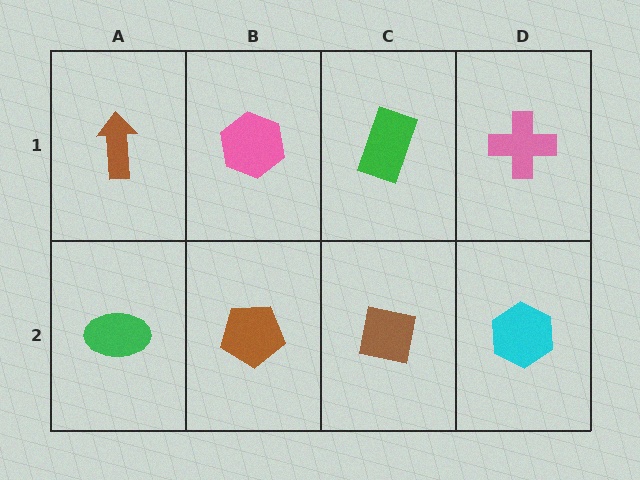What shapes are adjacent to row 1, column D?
A cyan hexagon (row 2, column D), a green rectangle (row 1, column C).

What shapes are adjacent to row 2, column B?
A pink hexagon (row 1, column B), a green ellipse (row 2, column A), a brown square (row 2, column C).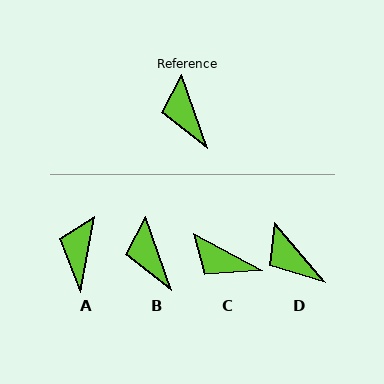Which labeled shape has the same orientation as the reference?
B.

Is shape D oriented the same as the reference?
No, it is off by about 21 degrees.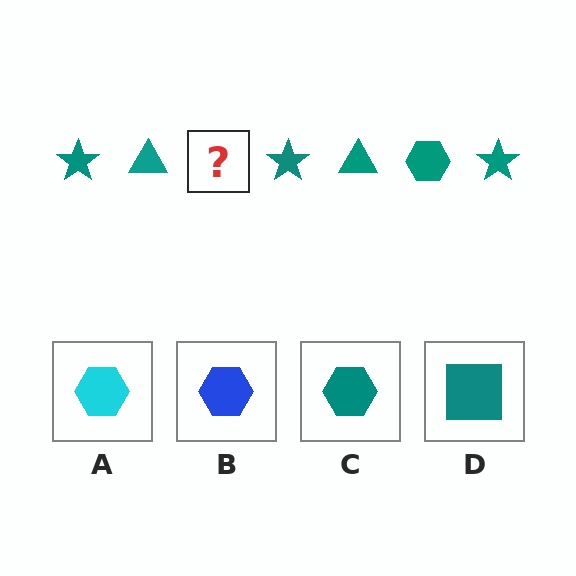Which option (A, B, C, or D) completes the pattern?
C.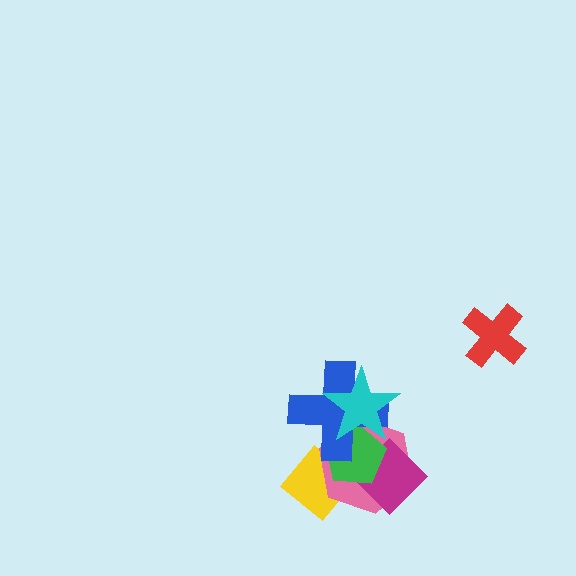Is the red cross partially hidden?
No, no other shape covers it.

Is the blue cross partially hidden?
Yes, it is partially covered by another shape.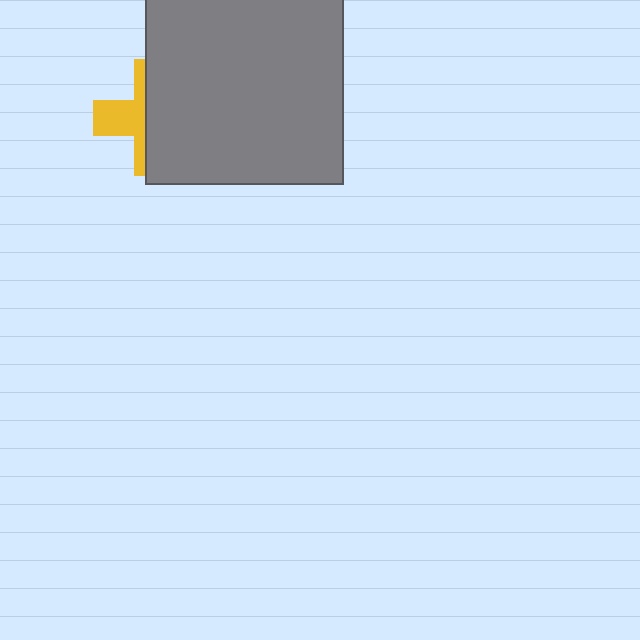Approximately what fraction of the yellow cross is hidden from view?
Roughly 60% of the yellow cross is hidden behind the gray square.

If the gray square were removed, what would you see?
You would see the complete yellow cross.